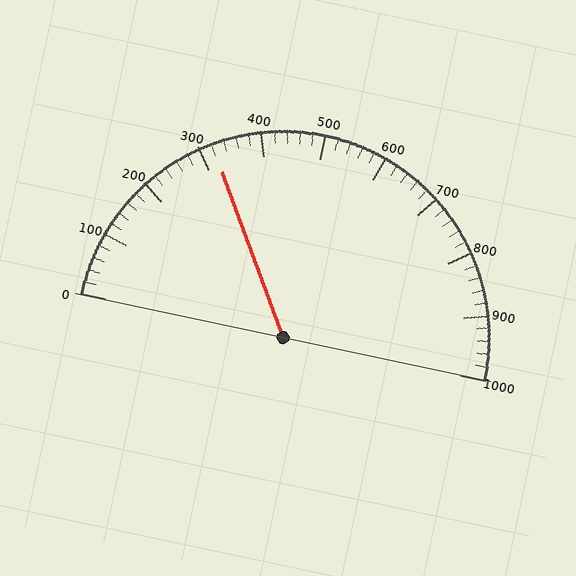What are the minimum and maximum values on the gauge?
The gauge ranges from 0 to 1000.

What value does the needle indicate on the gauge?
The needle indicates approximately 320.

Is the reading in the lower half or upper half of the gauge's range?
The reading is in the lower half of the range (0 to 1000).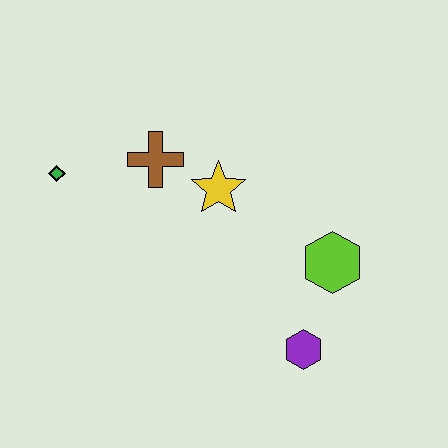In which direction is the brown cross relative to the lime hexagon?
The brown cross is to the left of the lime hexagon.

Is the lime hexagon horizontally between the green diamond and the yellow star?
No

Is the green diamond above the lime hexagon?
Yes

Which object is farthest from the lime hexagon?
The green diamond is farthest from the lime hexagon.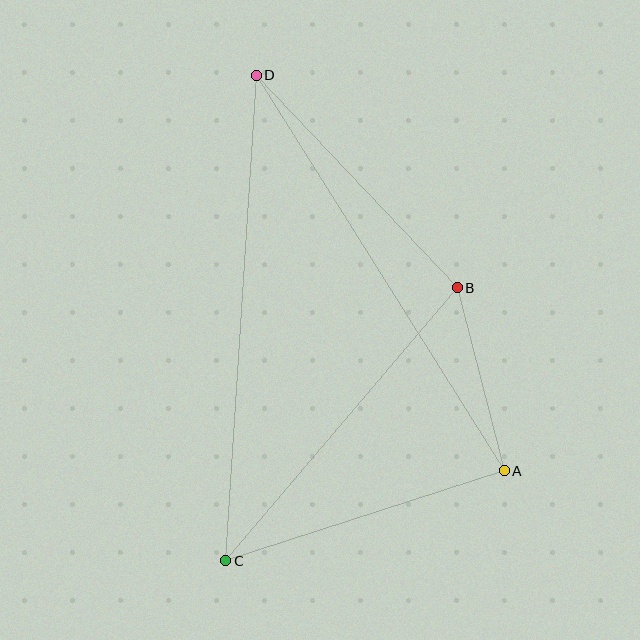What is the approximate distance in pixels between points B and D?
The distance between B and D is approximately 293 pixels.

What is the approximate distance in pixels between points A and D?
The distance between A and D is approximately 467 pixels.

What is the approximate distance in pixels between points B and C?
The distance between B and C is approximately 358 pixels.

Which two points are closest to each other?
Points A and B are closest to each other.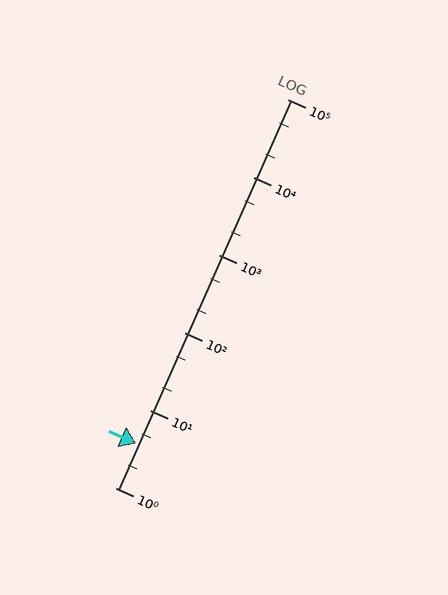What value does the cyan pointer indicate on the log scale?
The pointer indicates approximately 3.7.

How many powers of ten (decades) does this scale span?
The scale spans 5 decades, from 1 to 100000.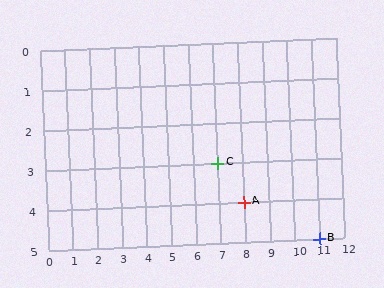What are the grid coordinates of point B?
Point B is at grid coordinates (11, 5).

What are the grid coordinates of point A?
Point A is at grid coordinates (8, 4).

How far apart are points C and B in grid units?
Points C and B are 4 columns and 2 rows apart (about 4.5 grid units diagonally).